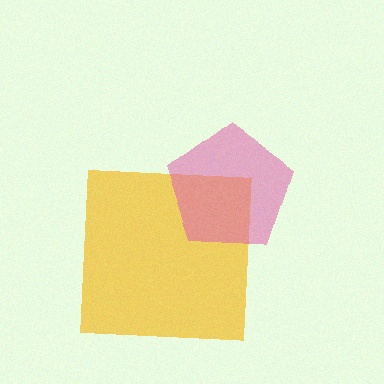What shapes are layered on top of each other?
The layered shapes are: a yellow square, a pink pentagon.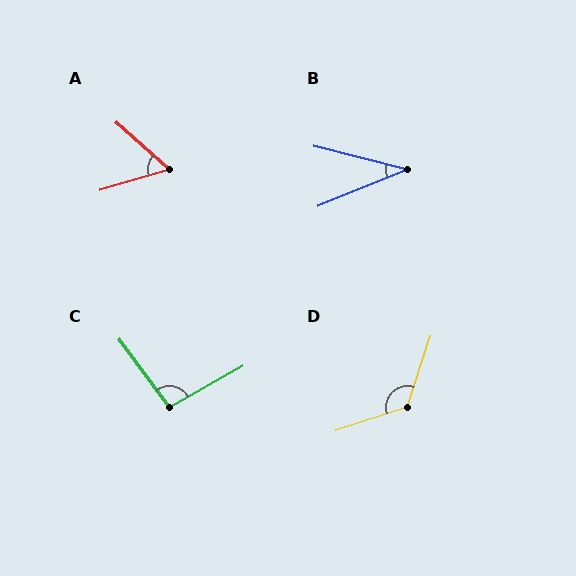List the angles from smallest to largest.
B (36°), A (58°), C (97°), D (126°).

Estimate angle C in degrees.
Approximately 97 degrees.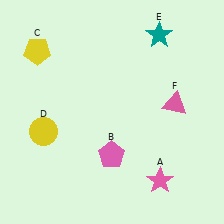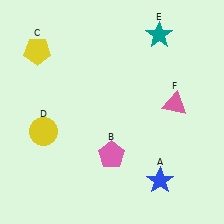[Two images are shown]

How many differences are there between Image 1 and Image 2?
There is 1 difference between the two images.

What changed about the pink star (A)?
In Image 1, A is pink. In Image 2, it changed to blue.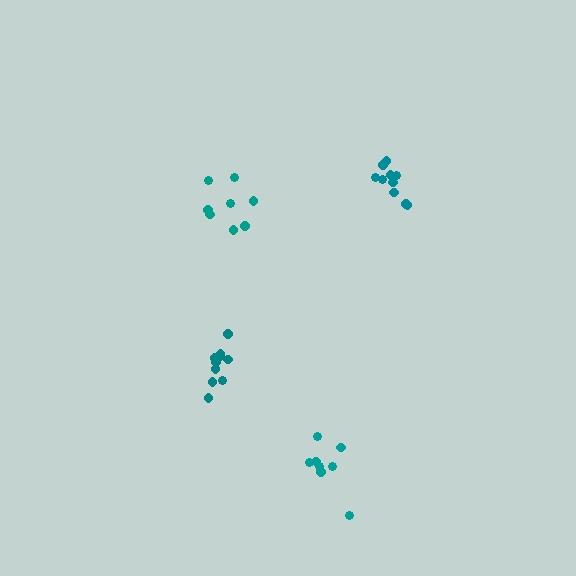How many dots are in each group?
Group 1: 10 dots, Group 2: 8 dots, Group 3: 10 dots, Group 4: 8 dots (36 total).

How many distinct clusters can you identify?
There are 4 distinct clusters.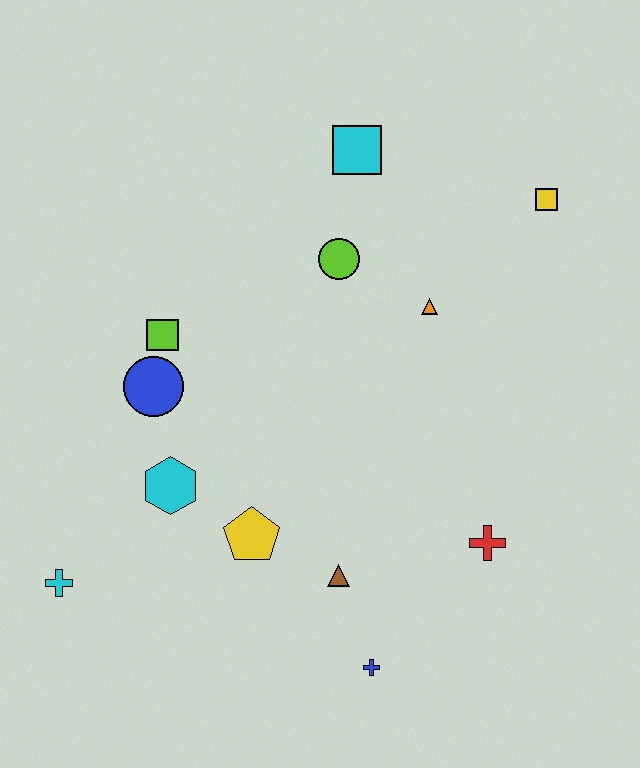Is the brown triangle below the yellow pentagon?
Yes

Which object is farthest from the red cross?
The cyan cross is farthest from the red cross.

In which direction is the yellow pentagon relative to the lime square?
The yellow pentagon is below the lime square.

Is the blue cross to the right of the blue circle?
Yes